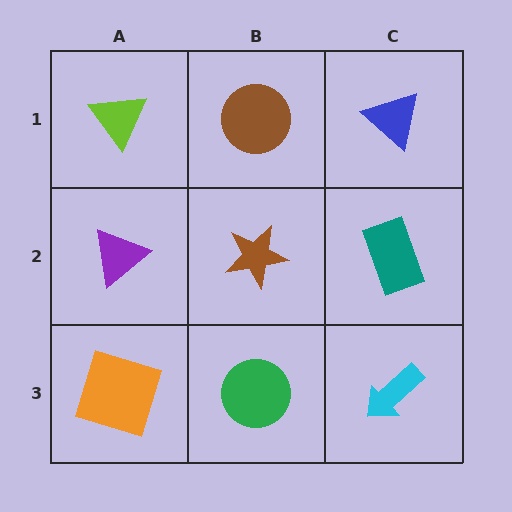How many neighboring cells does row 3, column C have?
2.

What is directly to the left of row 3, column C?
A green circle.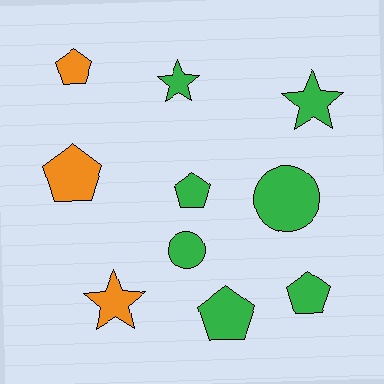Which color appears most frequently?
Green, with 7 objects.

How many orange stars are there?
There is 1 orange star.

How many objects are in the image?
There are 10 objects.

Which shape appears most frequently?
Pentagon, with 5 objects.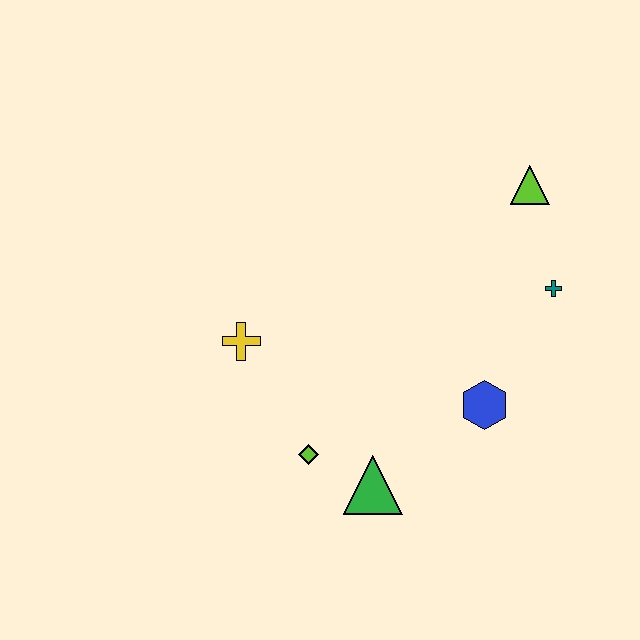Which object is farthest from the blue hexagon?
The yellow cross is farthest from the blue hexagon.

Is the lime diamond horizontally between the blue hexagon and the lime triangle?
No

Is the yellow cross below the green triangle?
No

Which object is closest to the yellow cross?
The lime diamond is closest to the yellow cross.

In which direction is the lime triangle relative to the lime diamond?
The lime triangle is above the lime diamond.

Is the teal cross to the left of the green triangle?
No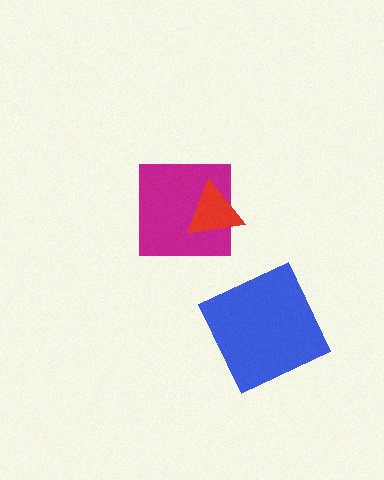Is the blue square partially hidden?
No, no other shape covers it.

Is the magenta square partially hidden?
Yes, it is partially covered by another shape.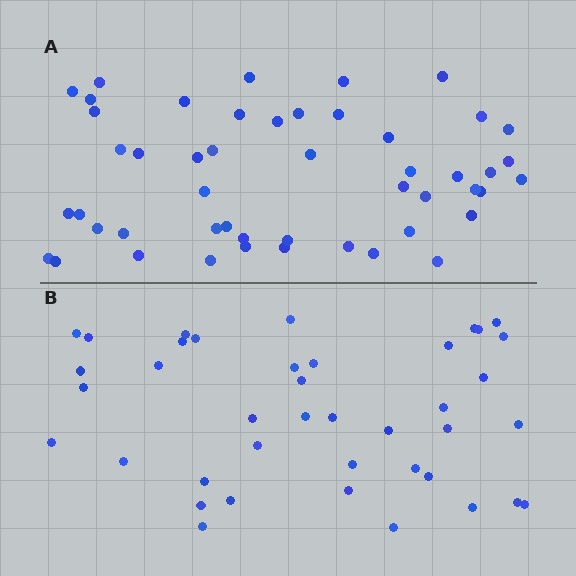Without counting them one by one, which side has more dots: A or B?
Region A (the top region) has more dots.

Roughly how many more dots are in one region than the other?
Region A has roughly 8 or so more dots than region B.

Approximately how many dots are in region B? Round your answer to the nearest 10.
About 40 dots.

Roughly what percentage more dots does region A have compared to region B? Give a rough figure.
About 20% more.